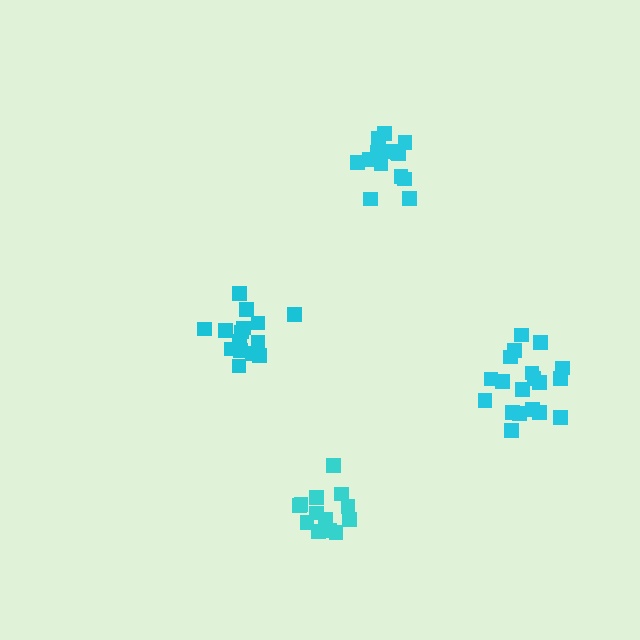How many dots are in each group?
Group 1: 19 dots, Group 2: 15 dots, Group 3: 13 dots, Group 4: 15 dots (62 total).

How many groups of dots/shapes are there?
There are 4 groups.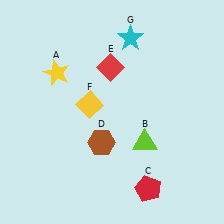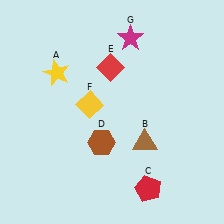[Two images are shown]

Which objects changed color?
B changed from lime to brown. G changed from cyan to magenta.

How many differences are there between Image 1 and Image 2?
There are 2 differences between the two images.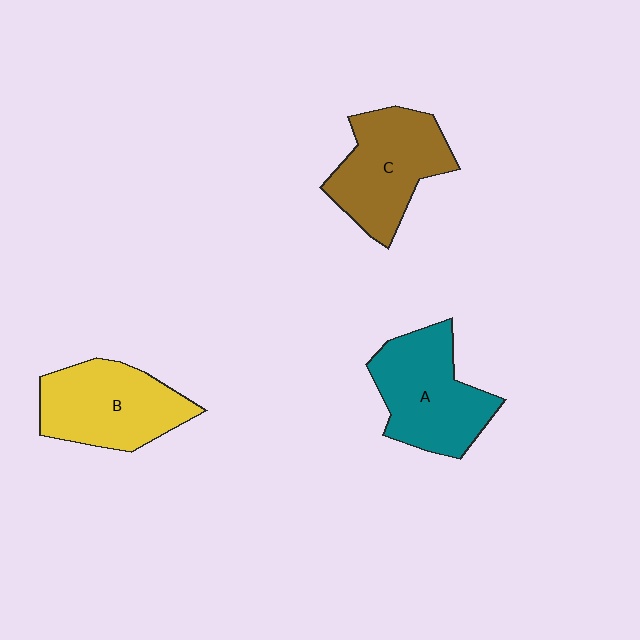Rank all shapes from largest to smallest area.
From largest to smallest: A (teal), C (brown), B (yellow).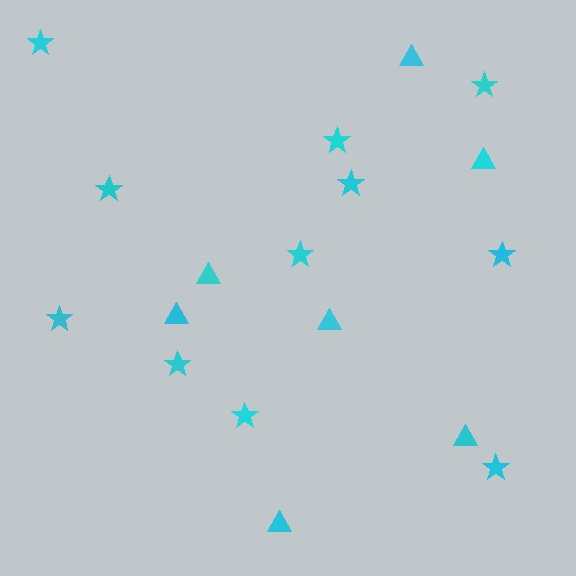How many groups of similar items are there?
There are 2 groups: one group of stars (11) and one group of triangles (7).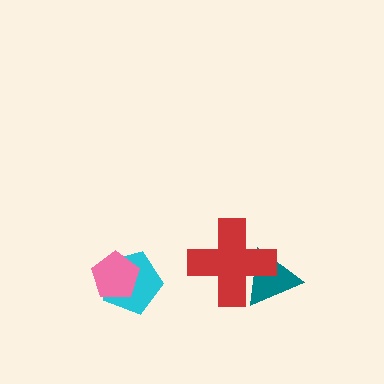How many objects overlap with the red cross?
1 object overlaps with the red cross.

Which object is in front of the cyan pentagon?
The pink pentagon is in front of the cyan pentagon.